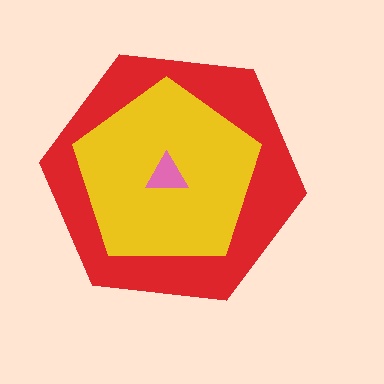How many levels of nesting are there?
3.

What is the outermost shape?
The red hexagon.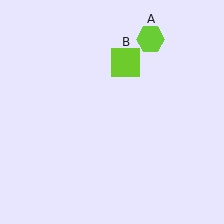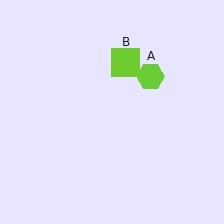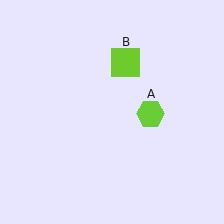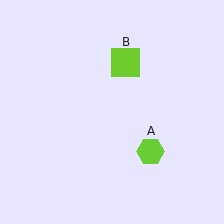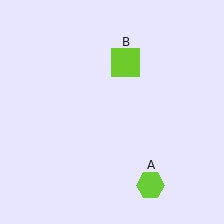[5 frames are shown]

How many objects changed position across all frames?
1 object changed position: lime hexagon (object A).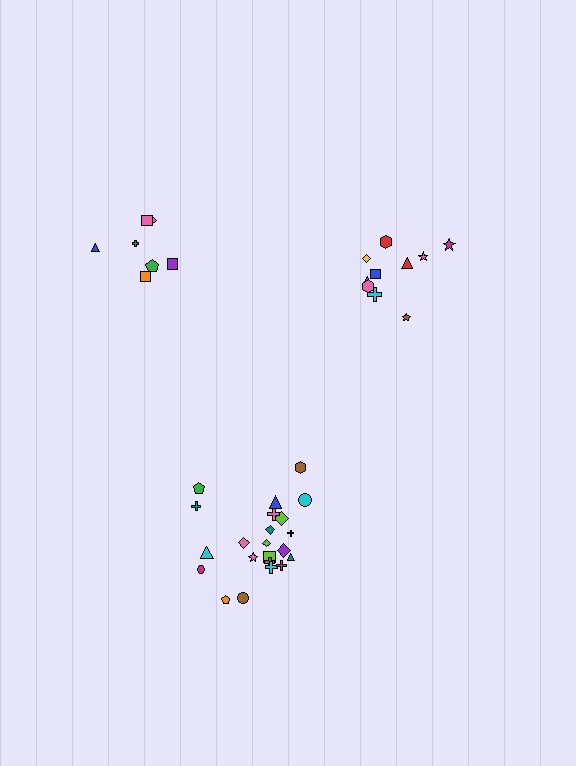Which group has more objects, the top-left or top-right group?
The top-right group.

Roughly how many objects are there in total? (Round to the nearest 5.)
Roughly 40 objects in total.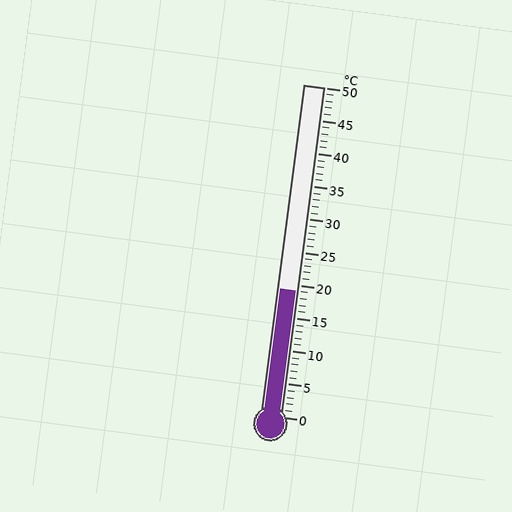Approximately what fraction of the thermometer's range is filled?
The thermometer is filled to approximately 40% of its range.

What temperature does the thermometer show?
The thermometer shows approximately 19°C.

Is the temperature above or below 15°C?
The temperature is above 15°C.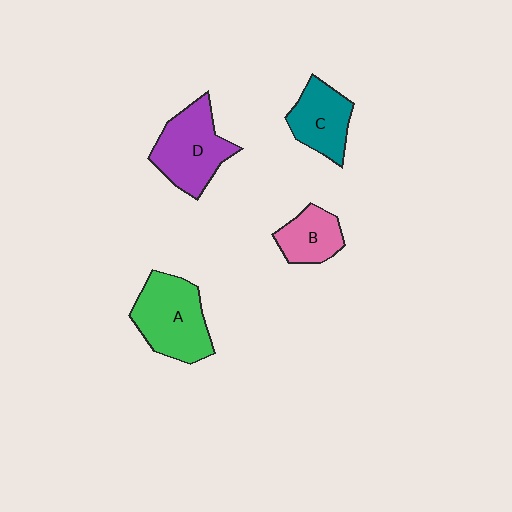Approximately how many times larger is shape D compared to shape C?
Approximately 1.4 times.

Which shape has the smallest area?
Shape B (pink).